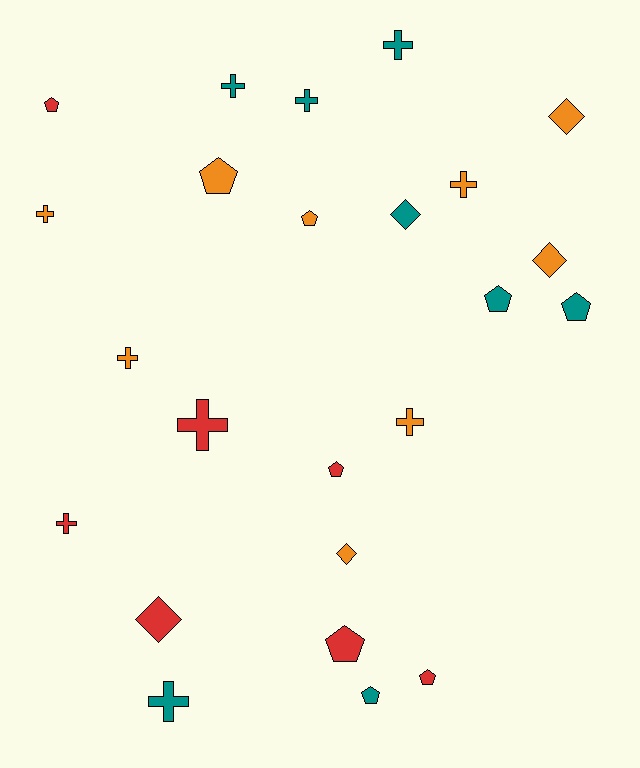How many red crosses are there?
There are 2 red crosses.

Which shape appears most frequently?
Cross, with 10 objects.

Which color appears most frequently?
Orange, with 9 objects.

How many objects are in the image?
There are 24 objects.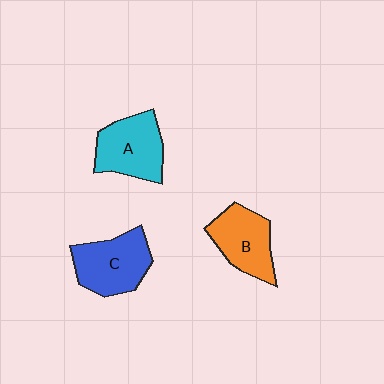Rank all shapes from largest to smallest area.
From largest to smallest: C (blue), A (cyan), B (orange).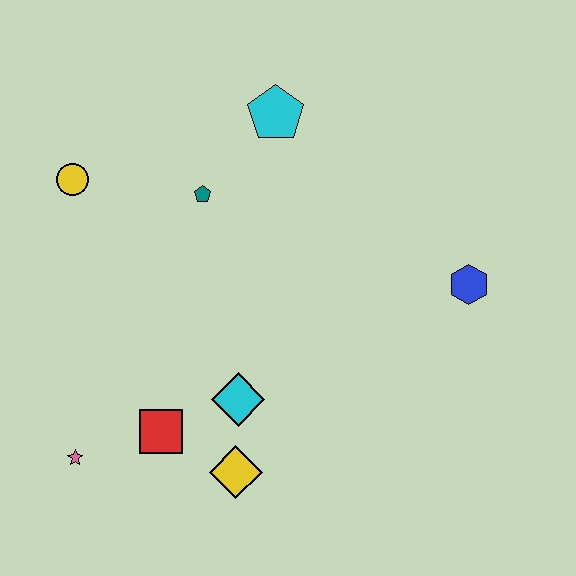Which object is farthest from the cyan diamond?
The cyan pentagon is farthest from the cyan diamond.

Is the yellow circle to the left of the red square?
Yes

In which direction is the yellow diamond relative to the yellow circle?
The yellow diamond is below the yellow circle.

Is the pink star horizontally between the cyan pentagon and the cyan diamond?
No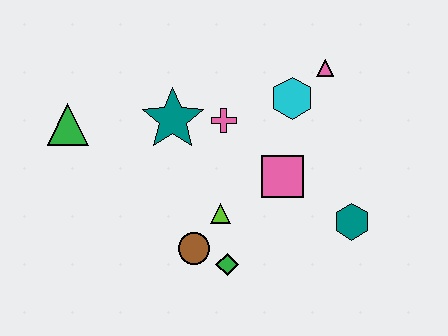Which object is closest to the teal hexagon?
The pink square is closest to the teal hexagon.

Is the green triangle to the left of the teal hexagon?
Yes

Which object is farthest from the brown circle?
The pink triangle is farthest from the brown circle.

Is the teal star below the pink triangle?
Yes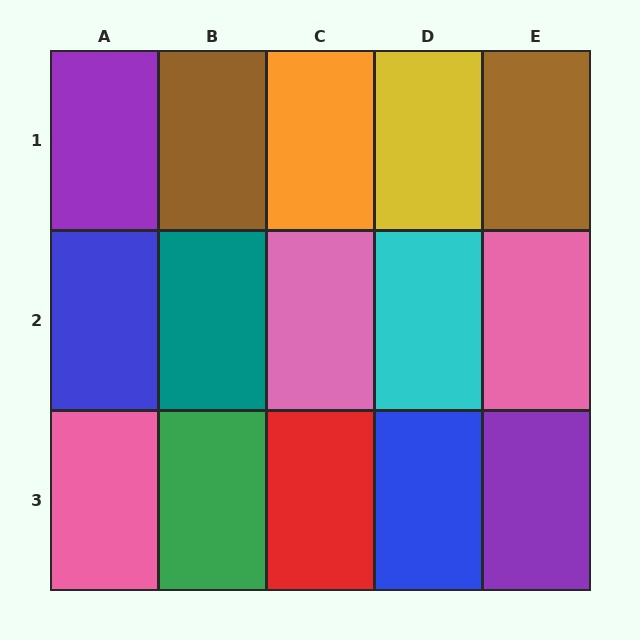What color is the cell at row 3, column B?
Green.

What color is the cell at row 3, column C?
Red.